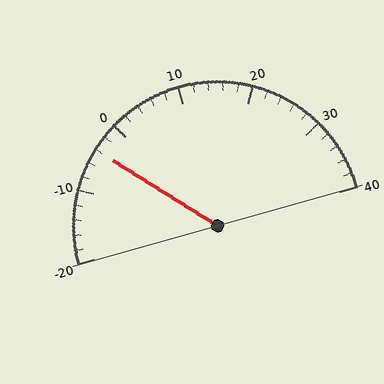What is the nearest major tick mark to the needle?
The nearest major tick mark is 0.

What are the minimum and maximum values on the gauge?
The gauge ranges from -20 to 40.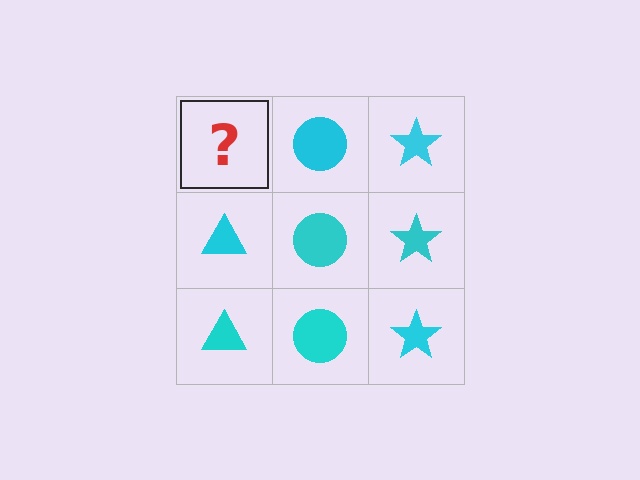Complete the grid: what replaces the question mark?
The question mark should be replaced with a cyan triangle.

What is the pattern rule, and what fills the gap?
The rule is that each column has a consistent shape. The gap should be filled with a cyan triangle.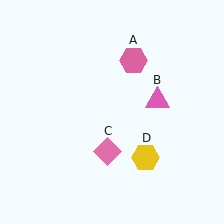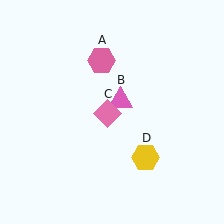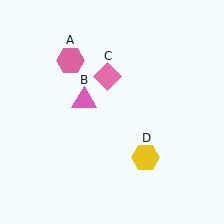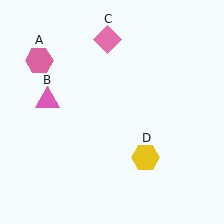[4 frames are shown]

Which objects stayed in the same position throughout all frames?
Yellow hexagon (object D) remained stationary.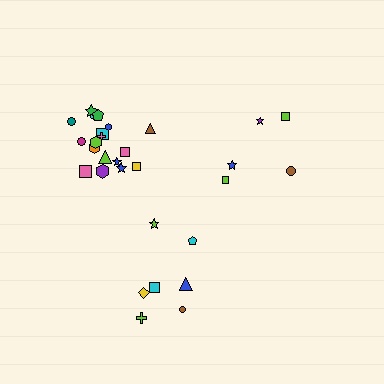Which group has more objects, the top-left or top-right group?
The top-left group.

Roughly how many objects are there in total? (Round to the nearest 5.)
Roughly 30 objects in total.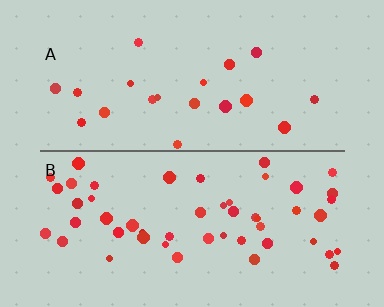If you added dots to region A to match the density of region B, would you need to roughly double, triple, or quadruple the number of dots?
Approximately triple.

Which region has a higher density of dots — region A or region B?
B (the bottom).